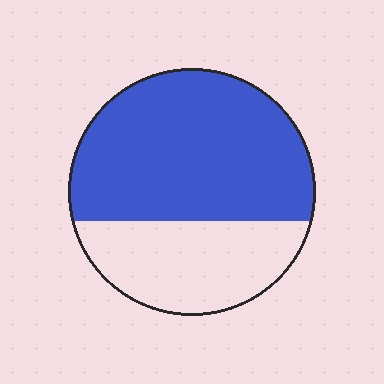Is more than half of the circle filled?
Yes.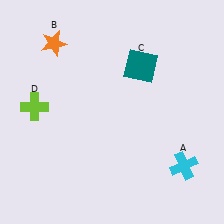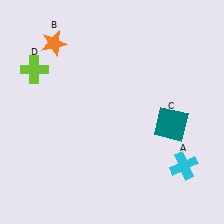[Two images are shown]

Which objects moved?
The objects that moved are: the teal square (C), the lime cross (D).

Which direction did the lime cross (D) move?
The lime cross (D) moved up.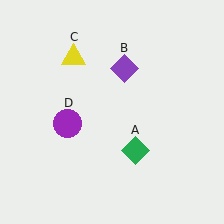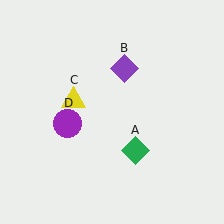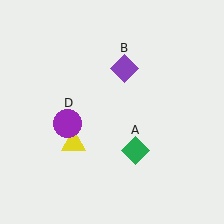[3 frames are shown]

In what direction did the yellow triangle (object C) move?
The yellow triangle (object C) moved down.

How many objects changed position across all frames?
1 object changed position: yellow triangle (object C).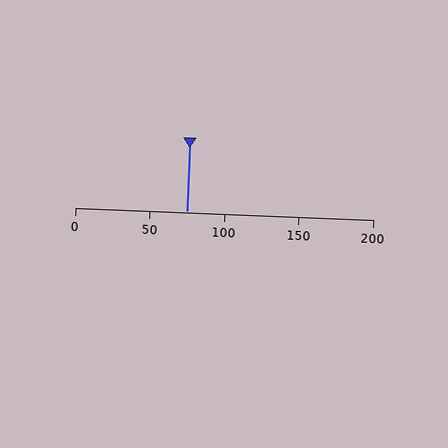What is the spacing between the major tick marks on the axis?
The major ticks are spaced 50 apart.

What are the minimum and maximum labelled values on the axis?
The axis runs from 0 to 200.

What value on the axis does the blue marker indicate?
The marker indicates approximately 75.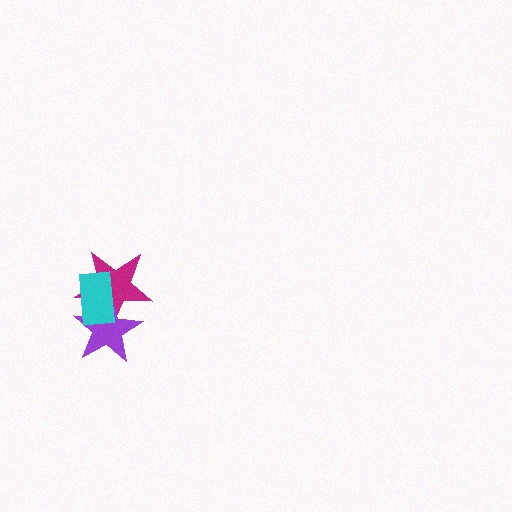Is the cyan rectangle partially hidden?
No, no other shape covers it.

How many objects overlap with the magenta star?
2 objects overlap with the magenta star.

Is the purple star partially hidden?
Yes, it is partially covered by another shape.